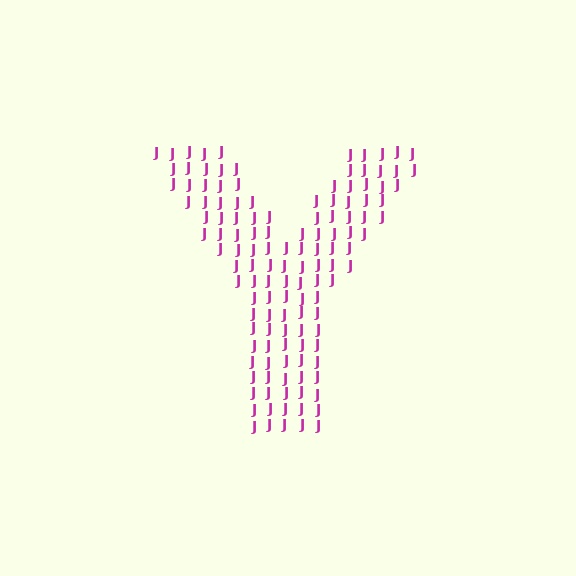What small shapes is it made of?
It is made of small letter J's.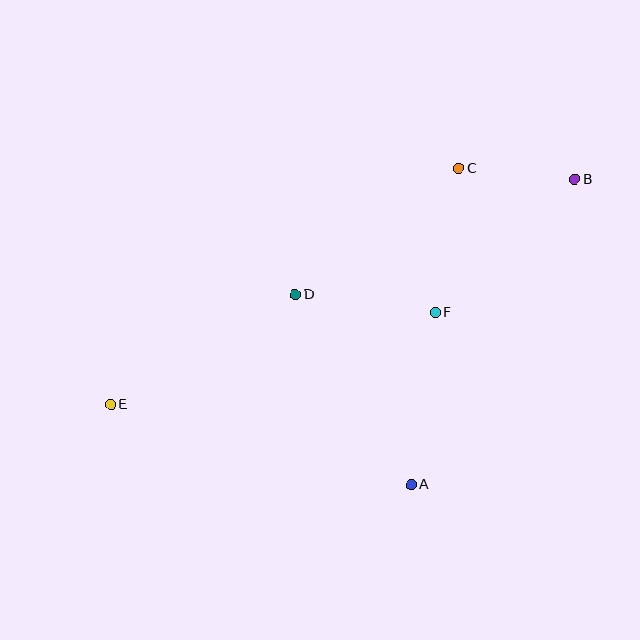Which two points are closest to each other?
Points B and C are closest to each other.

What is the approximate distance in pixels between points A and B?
The distance between A and B is approximately 346 pixels.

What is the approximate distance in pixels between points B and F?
The distance between B and F is approximately 193 pixels.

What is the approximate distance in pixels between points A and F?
The distance between A and F is approximately 174 pixels.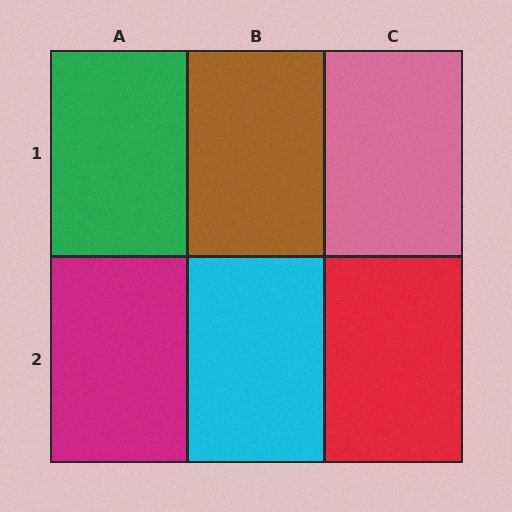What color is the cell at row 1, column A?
Green.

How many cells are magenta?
1 cell is magenta.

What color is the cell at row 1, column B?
Brown.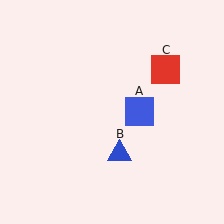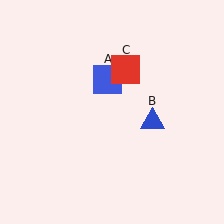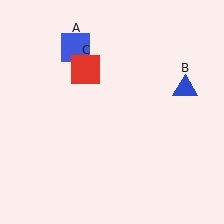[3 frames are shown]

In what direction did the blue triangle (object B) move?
The blue triangle (object B) moved up and to the right.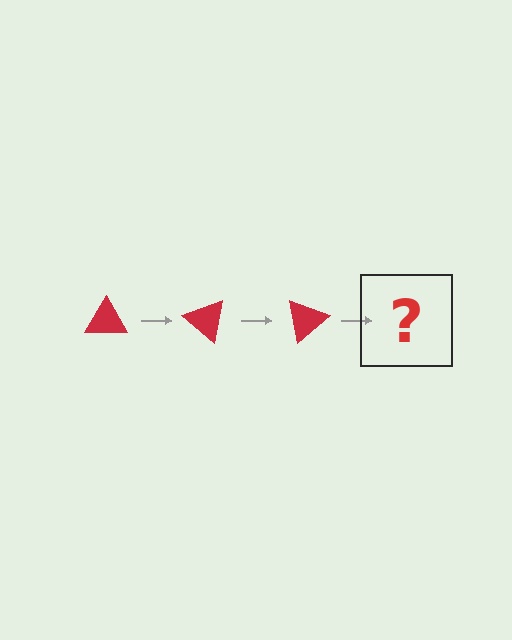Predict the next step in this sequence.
The next step is a red triangle rotated 120 degrees.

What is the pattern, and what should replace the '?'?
The pattern is that the triangle rotates 40 degrees each step. The '?' should be a red triangle rotated 120 degrees.